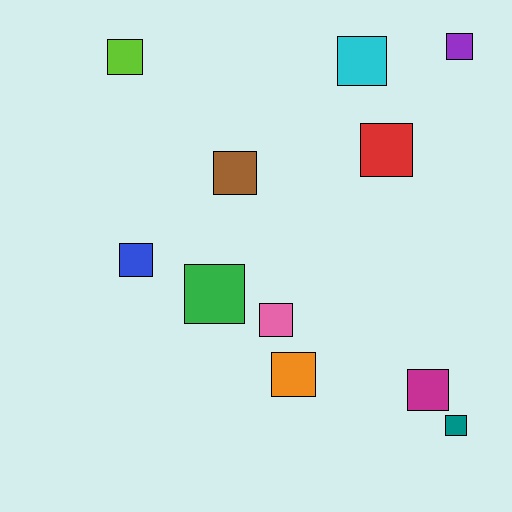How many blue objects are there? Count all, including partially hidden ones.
There is 1 blue object.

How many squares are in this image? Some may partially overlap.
There are 11 squares.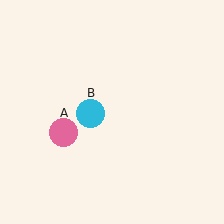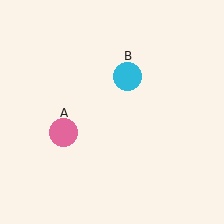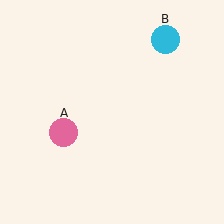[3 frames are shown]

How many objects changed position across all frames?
1 object changed position: cyan circle (object B).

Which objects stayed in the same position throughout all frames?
Pink circle (object A) remained stationary.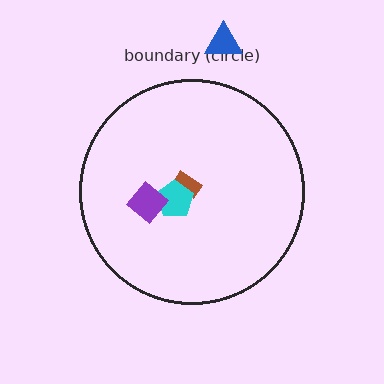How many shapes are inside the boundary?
3 inside, 1 outside.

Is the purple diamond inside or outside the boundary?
Inside.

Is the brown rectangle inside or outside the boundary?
Inside.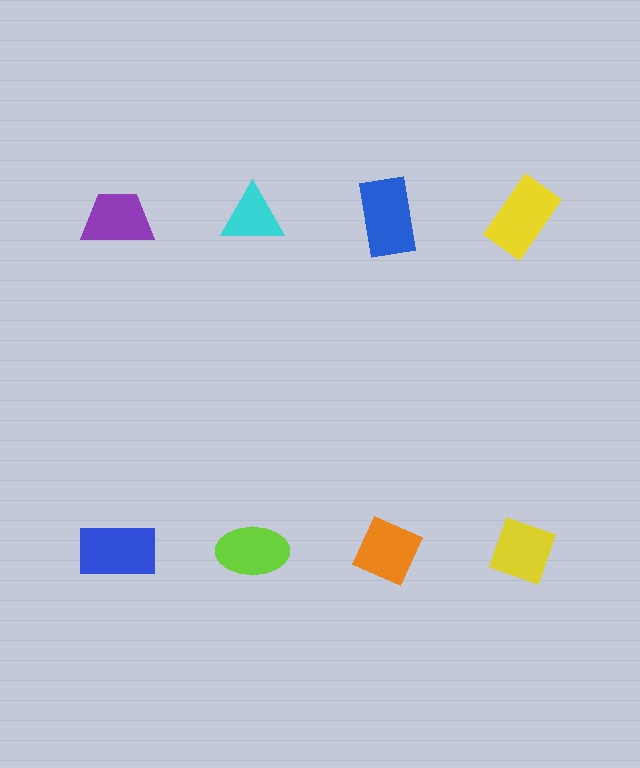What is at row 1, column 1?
A purple trapezoid.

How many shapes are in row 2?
4 shapes.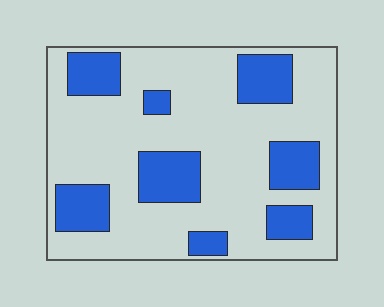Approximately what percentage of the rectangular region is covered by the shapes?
Approximately 25%.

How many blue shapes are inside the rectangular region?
8.